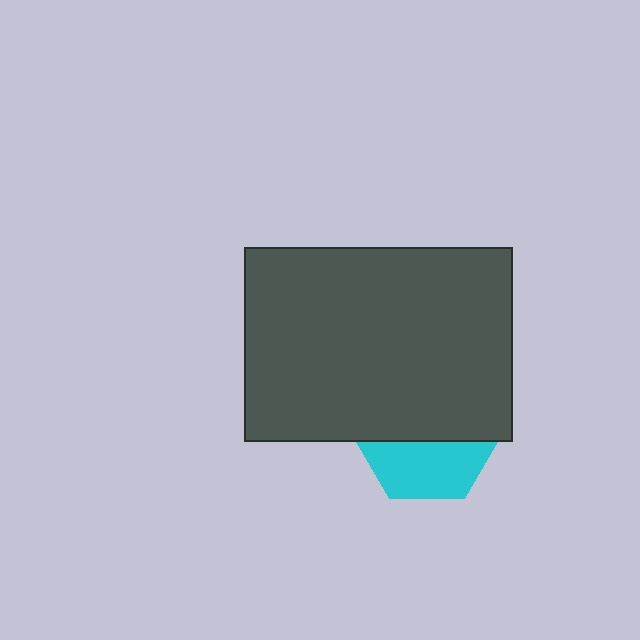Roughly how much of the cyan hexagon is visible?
A small part of it is visible (roughly 42%).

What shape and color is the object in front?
The object in front is a dark gray rectangle.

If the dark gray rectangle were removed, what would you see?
You would see the complete cyan hexagon.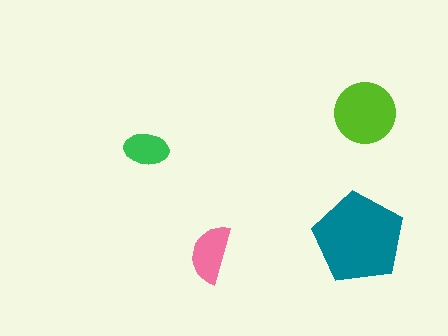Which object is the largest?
The teal pentagon.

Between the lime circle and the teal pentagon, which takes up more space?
The teal pentagon.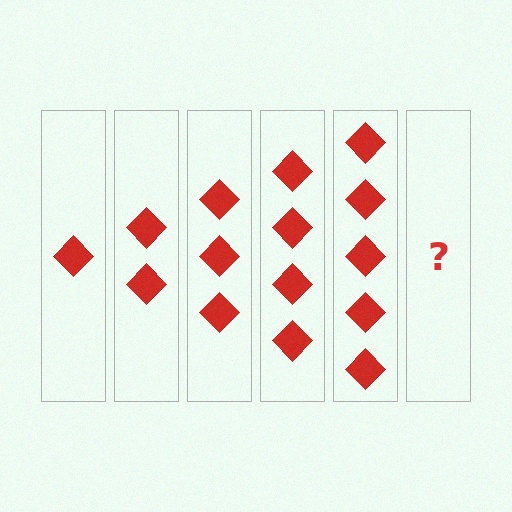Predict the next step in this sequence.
The next step is 6 diamonds.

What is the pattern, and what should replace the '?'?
The pattern is that each step adds one more diamond. The '?' should be 6 diamonds.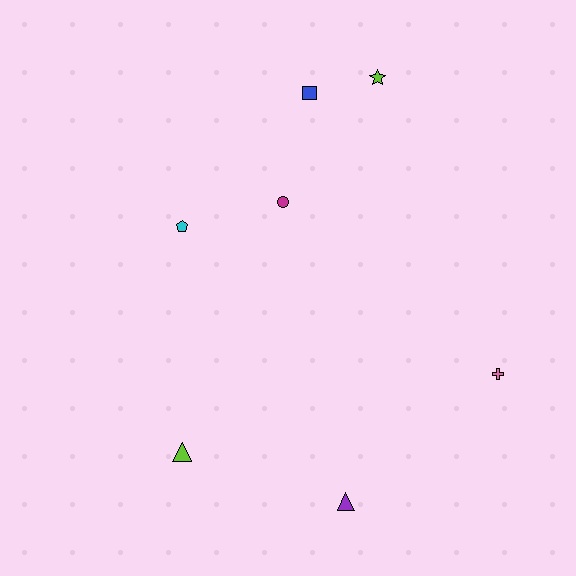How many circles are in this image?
There is 1 circle.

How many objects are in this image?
There are 7 objects.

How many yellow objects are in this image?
There are no yellow objects.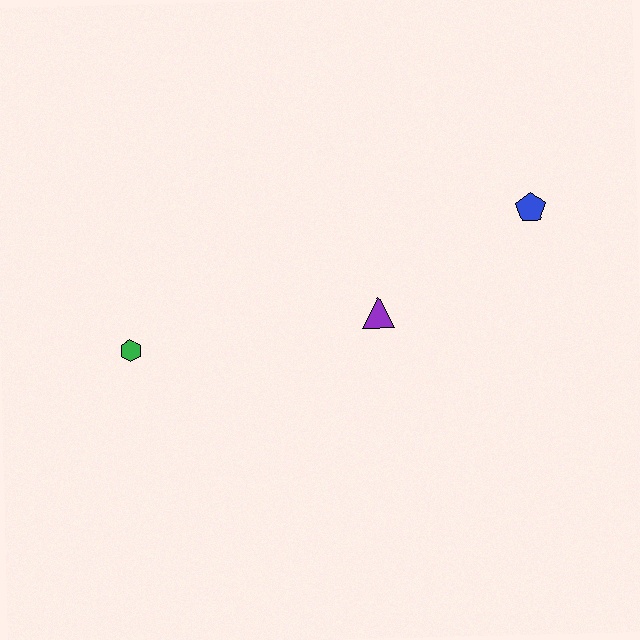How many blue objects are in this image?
There is 1 blue object.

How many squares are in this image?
There are no squares.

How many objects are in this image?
There are 3 objects.